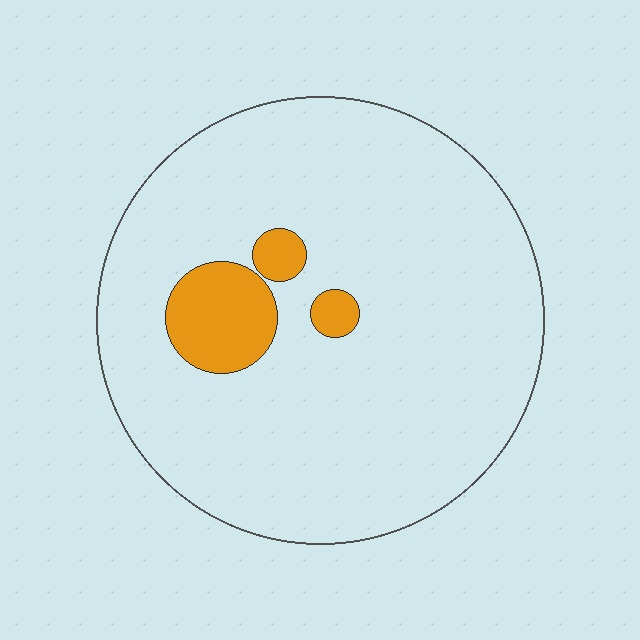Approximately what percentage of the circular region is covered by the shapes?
Approximately 10%.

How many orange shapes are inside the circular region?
3.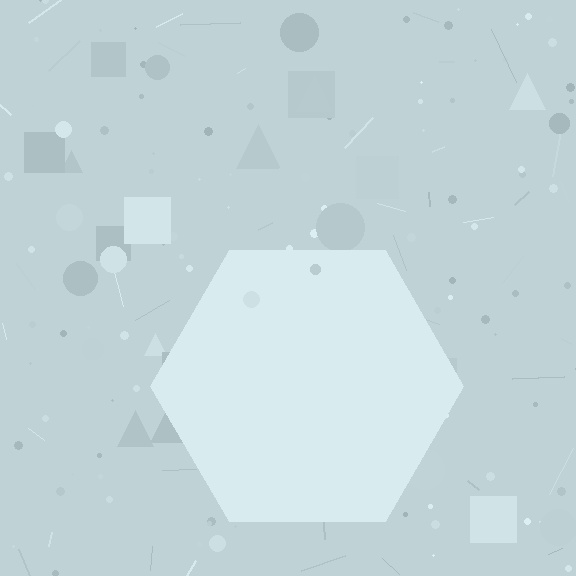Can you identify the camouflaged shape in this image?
The camouflaged shape is a hexagon.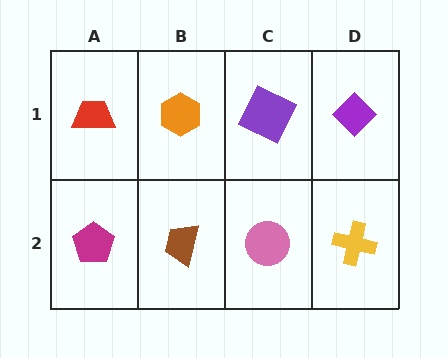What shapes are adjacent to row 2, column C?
A purple square (row 1, column C), a brown trapezoid (row 2, column B), a yellow cross (row 2, column D).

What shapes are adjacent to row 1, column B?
A brown trapezoid (row 2, column B), a red trapezoid (row 1, column A), a purple square (row 1, column C).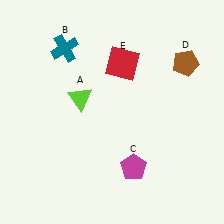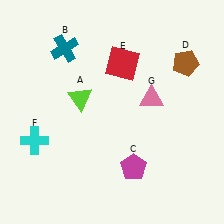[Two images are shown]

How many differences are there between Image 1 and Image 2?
There are 2 differences between the two images.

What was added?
A cyan cross (F), a pink triangle (G) were added in Image 2.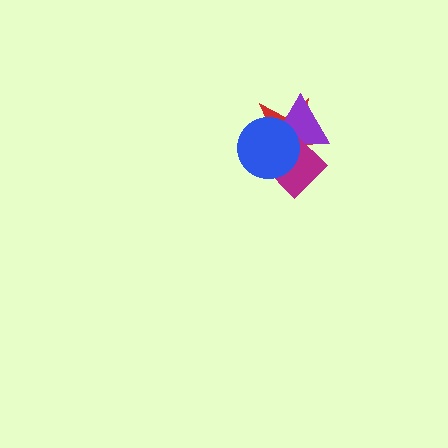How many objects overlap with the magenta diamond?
3 objects overlap with the magenta diamond.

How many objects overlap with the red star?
3 objects overlap with the red star.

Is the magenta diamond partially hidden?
Yes, it is partially covered by another shape.